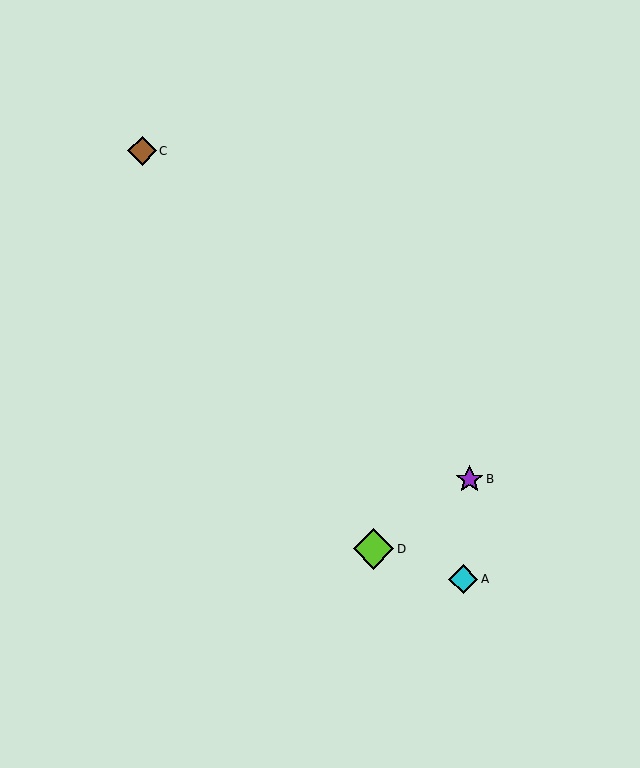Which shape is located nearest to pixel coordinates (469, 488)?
The purple star (labeled B) at (470, 479) is nearest to that location.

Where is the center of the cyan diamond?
The center of the cyan diamond is at (463, 579).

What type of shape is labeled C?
Shape C is a brown diamond.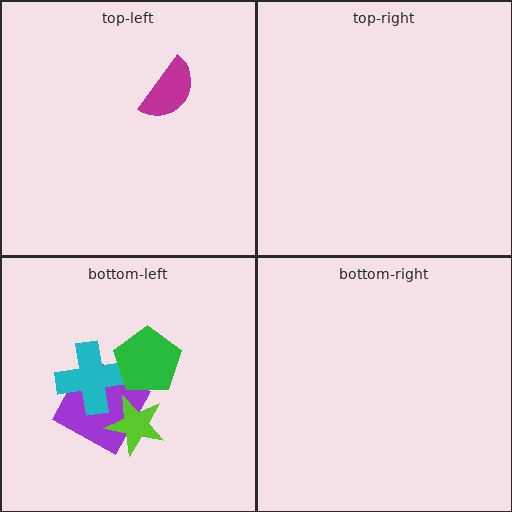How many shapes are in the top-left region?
1.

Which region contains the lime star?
The bottom-left region.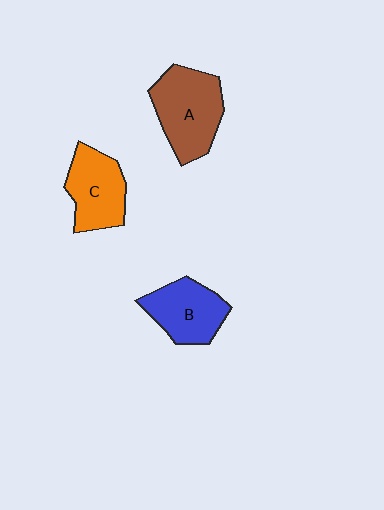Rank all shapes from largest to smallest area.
From largest to smallest: A (brown), C (orange), B (blue).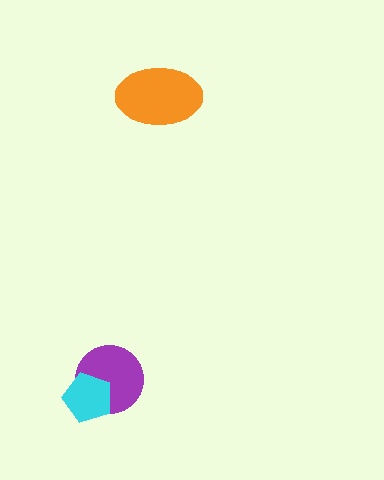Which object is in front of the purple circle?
The cyan pentagon is in front of the purple circle.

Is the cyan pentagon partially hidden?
No, no other shape covers it.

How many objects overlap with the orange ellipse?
0 objects overlap with the orange ellipse.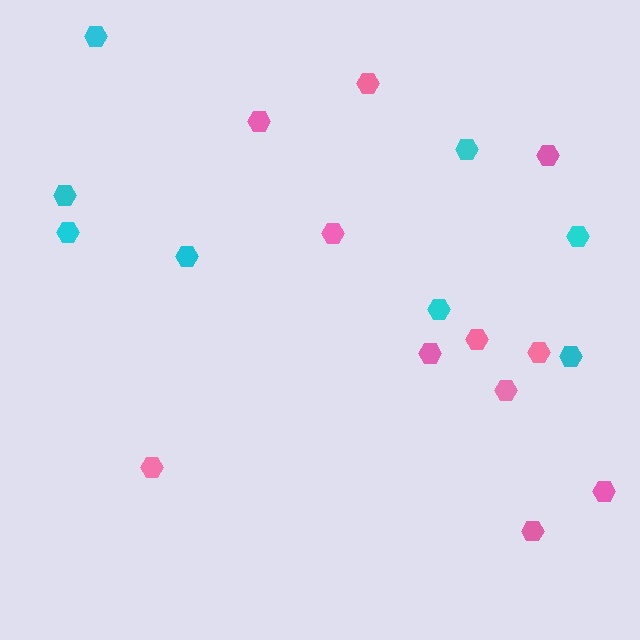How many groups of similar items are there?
There are 2 groups: one group of cyan hexagons (8) and one group of pink hexagons (11).